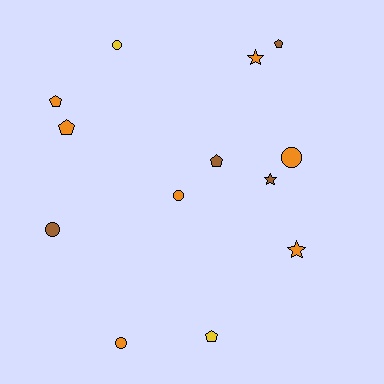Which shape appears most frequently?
Circle, with 5 objects.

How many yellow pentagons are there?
There is 1 yellow pentagon.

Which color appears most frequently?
Orange, with 7 objects.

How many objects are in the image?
There are 13 objects.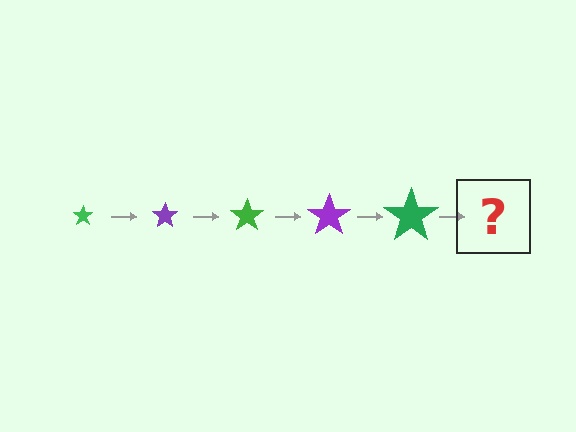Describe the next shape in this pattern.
It should be a purple star, larger than the previous one.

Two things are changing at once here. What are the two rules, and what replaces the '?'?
The two rules are that the star grows larger each step and the color cycles through green and purple. The '?' should be a purple star, larger than the previous one.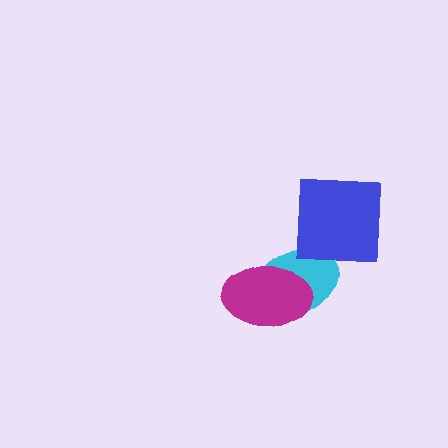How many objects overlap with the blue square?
1 object overlaps with the blue square.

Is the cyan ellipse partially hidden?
Yes, it is partially covered by another shape.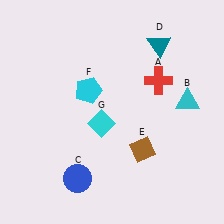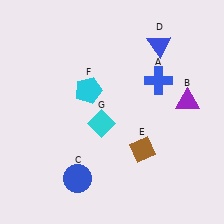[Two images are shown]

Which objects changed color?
A changed from red to blue. B changed from cyan to purple. D changed from teal to blue.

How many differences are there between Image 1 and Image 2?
There are 3 differences between the two images.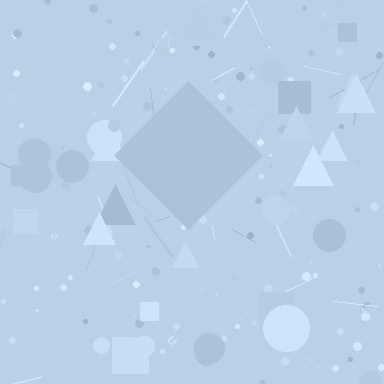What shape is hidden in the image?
A diamond is hidden in the image.